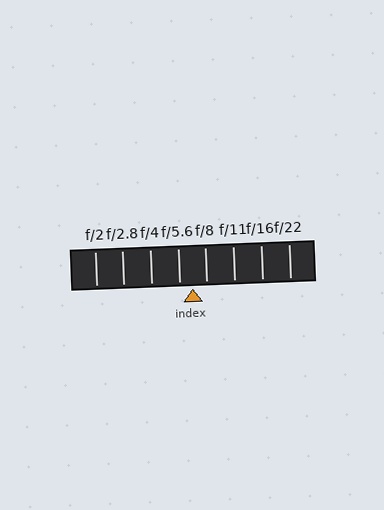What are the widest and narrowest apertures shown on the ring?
The widest aperture shown is f/2 and the narrowest is f/22.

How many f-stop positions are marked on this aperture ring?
There are 8 f-stop positions marked.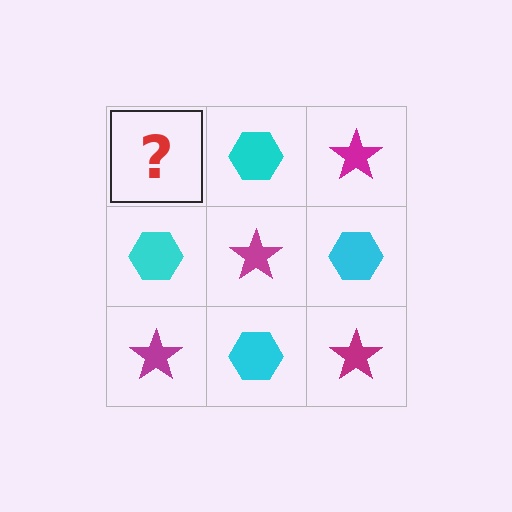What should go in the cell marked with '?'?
The missing cell should contain a magenta star.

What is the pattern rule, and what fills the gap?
The rule is that it alternates magenta star and cyan hexagon in a checkerboard pattern. The gap should be filled with a magenta star.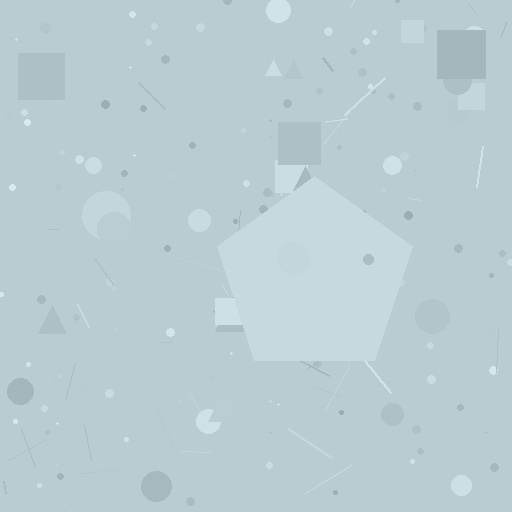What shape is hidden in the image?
A pentagon is hidden in the image.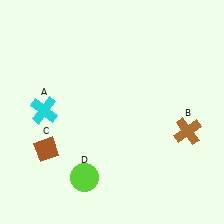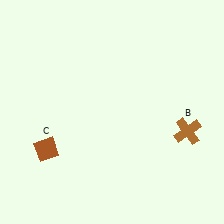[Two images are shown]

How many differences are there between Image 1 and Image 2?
There are 2 differences between the two images.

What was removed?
The cyan cross (A), the lime circle (D) were removed in Image 2.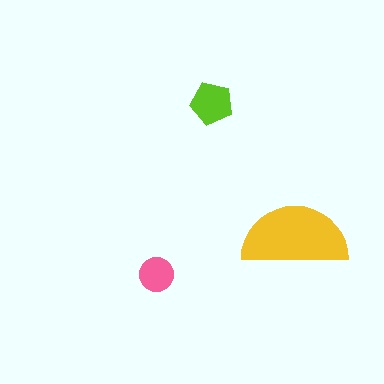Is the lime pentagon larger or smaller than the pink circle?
Larger.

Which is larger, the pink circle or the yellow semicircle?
The yellow semicircle.